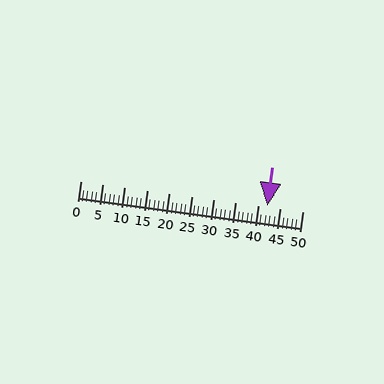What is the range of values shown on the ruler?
The ruler shows values from 0 to 50.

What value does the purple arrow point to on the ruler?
The purple arrow points to approximately 42.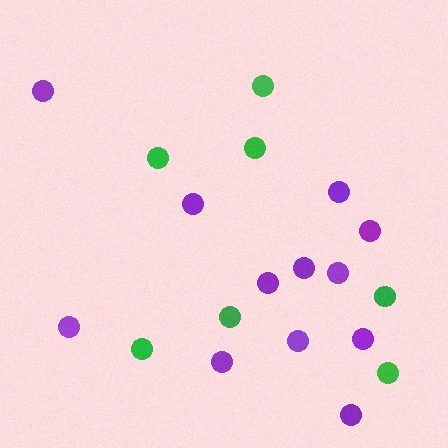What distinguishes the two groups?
There are 2 groups: one group of green circles (7) and one group of purple circles (12).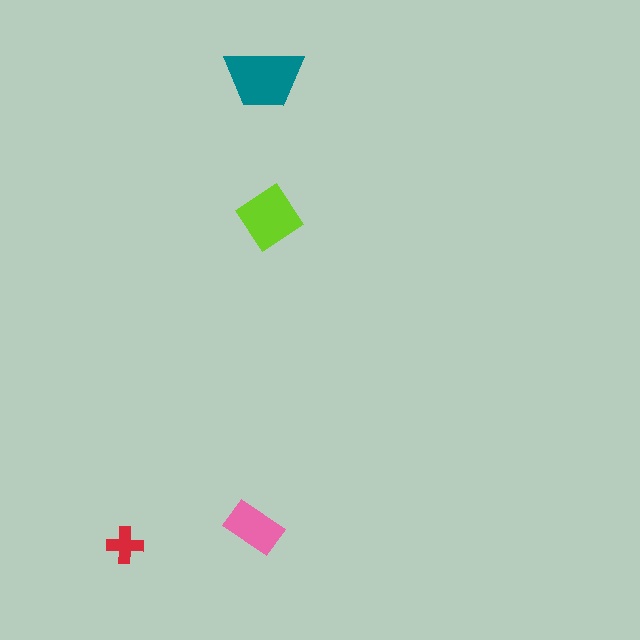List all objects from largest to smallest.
The teal trapezoid, the lime diamond, the pink rectangle, the red cross.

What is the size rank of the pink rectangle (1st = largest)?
3rd.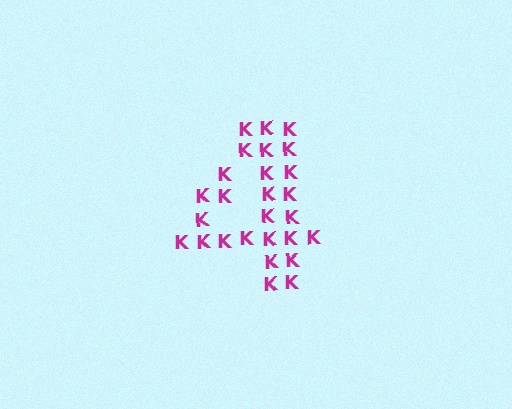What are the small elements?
The small elements are letter K's.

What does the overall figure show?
The overall figure shows the digit 4.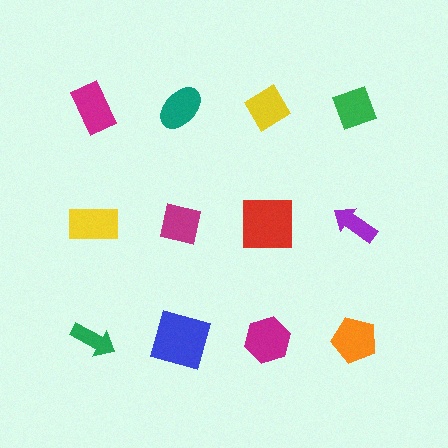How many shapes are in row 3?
4 shapes.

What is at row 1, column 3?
A yellow diamond.